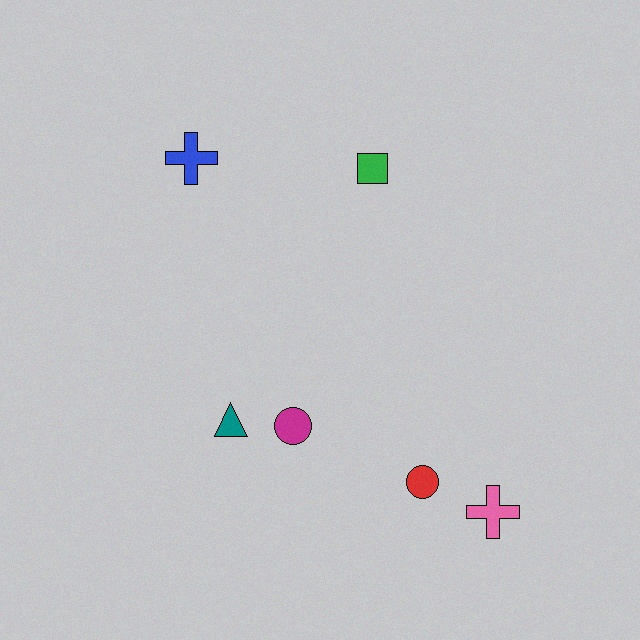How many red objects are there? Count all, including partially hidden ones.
There is 1 red object.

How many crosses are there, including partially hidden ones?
There are 2 crosses.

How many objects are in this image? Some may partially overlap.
There are 6 objects.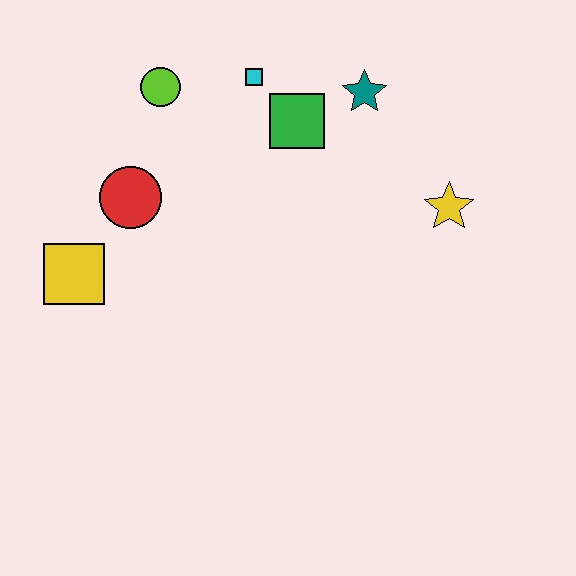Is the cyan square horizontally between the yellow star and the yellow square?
Yes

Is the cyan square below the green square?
No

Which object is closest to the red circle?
The yellow square is closest to the red circle.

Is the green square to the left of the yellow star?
Yes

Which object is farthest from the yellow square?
The yellow star is farthest from the yellow square.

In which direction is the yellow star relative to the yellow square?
The yellow star is to the right of the yellow square.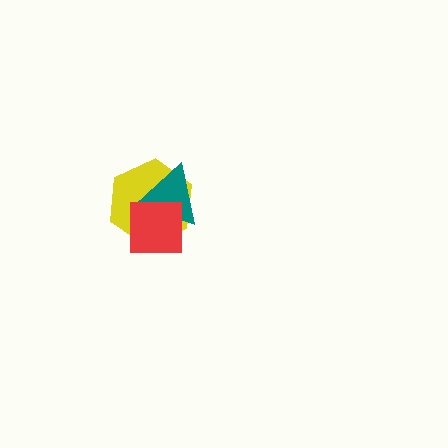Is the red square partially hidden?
No, no other shape covers it.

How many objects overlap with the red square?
2 objects overlap with the red square.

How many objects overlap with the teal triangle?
2 objects overlap with the teal triangle.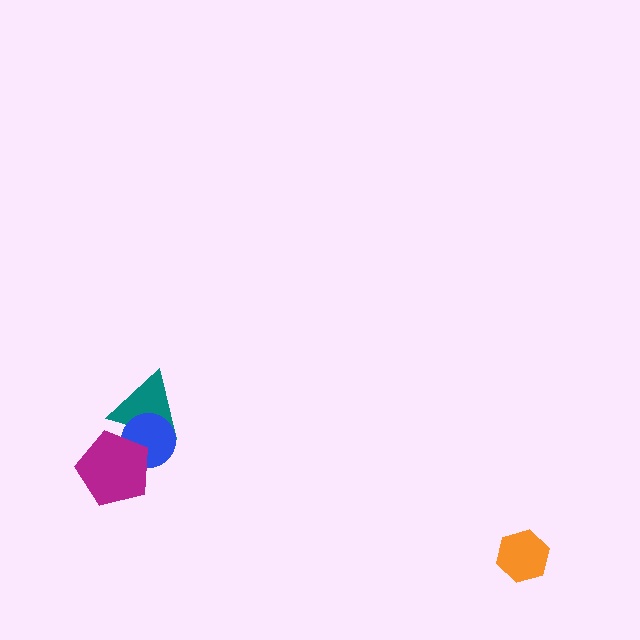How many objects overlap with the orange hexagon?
0 objects overlap with the orange hexagon.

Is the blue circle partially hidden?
Yes, it is partially covered by another shape.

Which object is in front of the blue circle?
The magenta pentagon is in front of the blue circle.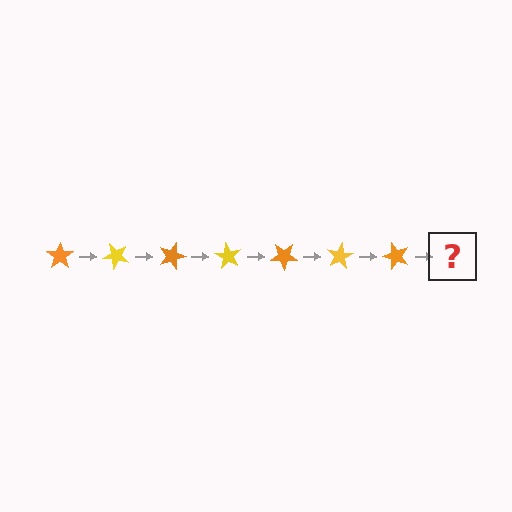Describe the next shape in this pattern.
It should be a yellow star, rotated 315 degrees from the start.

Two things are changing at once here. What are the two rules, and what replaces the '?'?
The two rules are that it rotates 45 degrees each step and the color cycles through orange and yellow. The '?' should be a yellow star, rotated 315 degrees from the start.